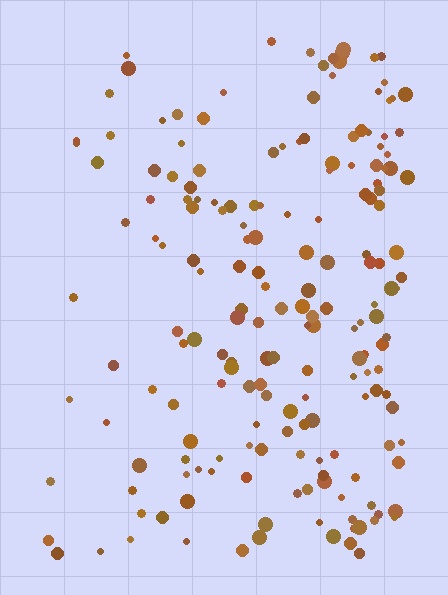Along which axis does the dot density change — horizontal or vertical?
Horizontal.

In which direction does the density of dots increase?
From left to right, with the right side densest.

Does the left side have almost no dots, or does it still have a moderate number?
Still a moderate number, just noticeably fewer than the right.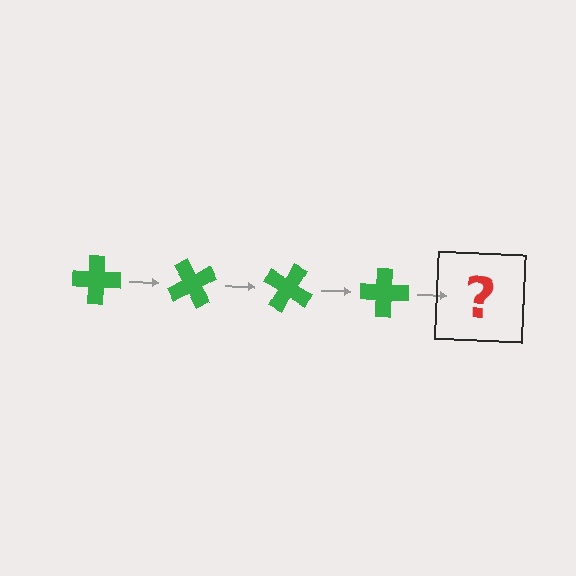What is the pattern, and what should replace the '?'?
The pattern is that the cross rotates 60 degrees each step. The '?' should be a green cross rotated 240 degrees.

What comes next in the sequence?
The next element should be a green cross rotated 240 degrees.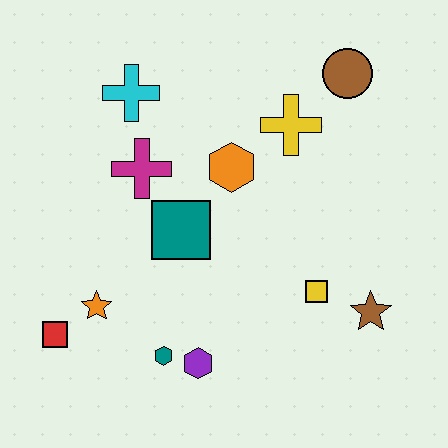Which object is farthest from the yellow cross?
The red square is farthest from the yellow cross.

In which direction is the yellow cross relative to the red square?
The yellow cross is to the right of the red square.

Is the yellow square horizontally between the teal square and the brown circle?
Yes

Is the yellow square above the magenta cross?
No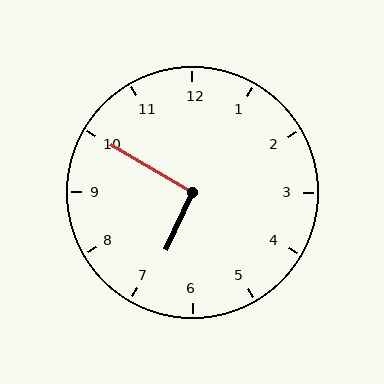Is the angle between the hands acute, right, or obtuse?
It is right.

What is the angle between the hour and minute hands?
Approximately 95 degrees.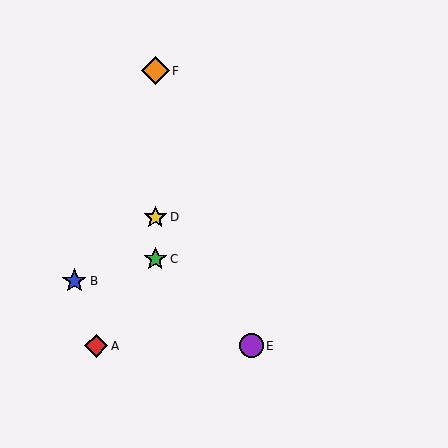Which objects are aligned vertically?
Objects C, D, F are aligned vertically.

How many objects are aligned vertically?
3 objects (C, D, F) are aligned vertically.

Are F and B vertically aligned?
No, F is at x≈155 and B is at x≈74.